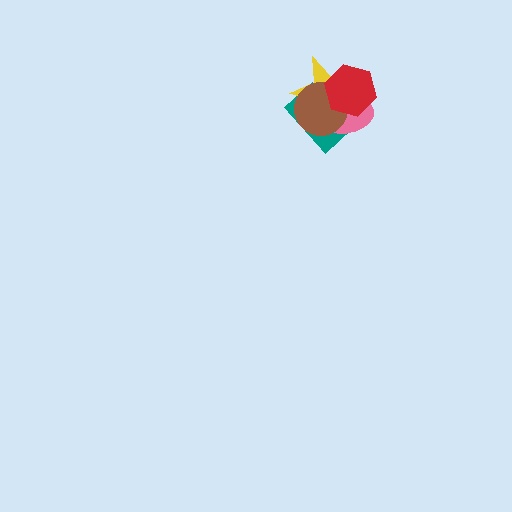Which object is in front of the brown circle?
The red hexagon is in front of the brown circle.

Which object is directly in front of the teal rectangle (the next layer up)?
The pink ellipse is directly in front of the teal rectangle.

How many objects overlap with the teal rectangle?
4 objects overlap with the teal rectangle.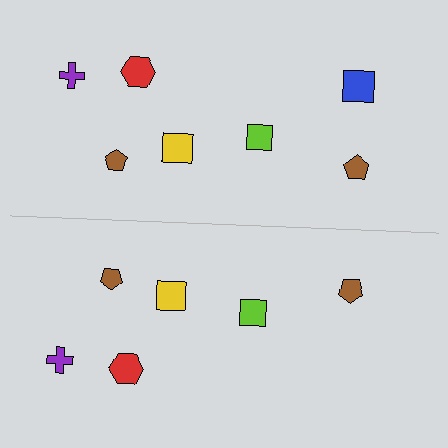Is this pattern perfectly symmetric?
No, the pattern is not perfectly symmetric. A blue square is missing from the bottom side.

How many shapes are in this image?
There are 13 shapes in this image.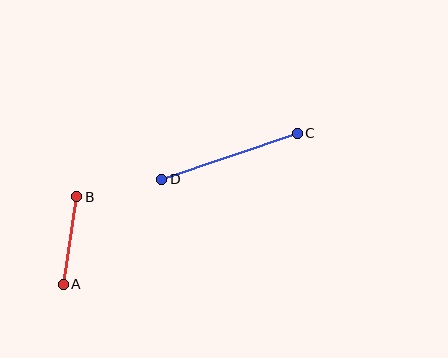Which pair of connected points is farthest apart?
Points C and D are farthest apart.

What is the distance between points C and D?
The distance is approximately 143 pixels.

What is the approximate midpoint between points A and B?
The midpoint is at approximately (70, 240) pixels.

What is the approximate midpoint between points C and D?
The midpoint is at approximately (229, 156) pixels.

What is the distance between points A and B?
The distance is approximately 88 pixels.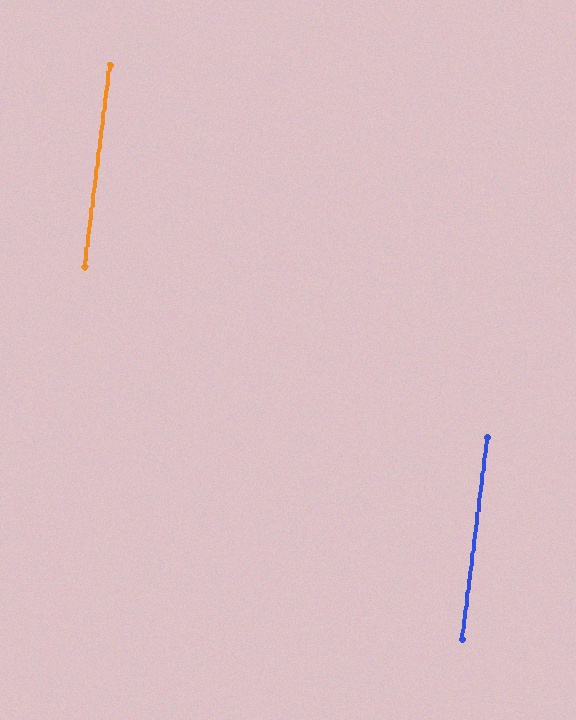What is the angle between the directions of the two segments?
Approximately 0 degrees.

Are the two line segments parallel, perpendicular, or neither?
Parallel — their directions differ by only 0.1°.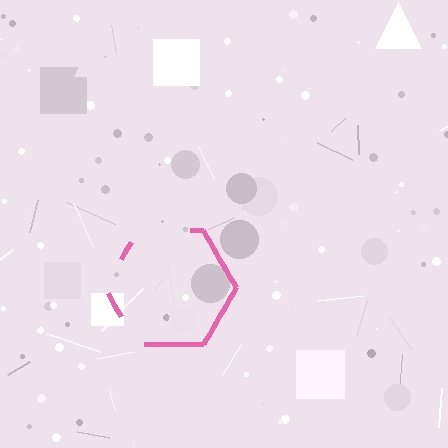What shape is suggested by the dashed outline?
The dashed outline suggests a hexagon.